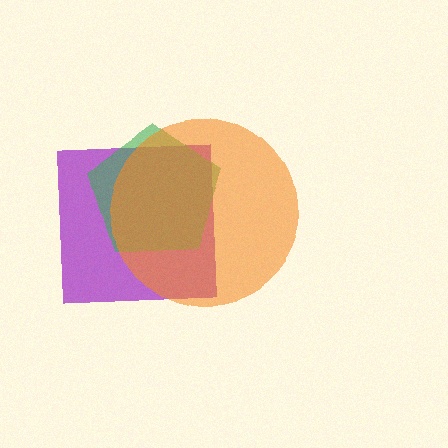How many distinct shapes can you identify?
There are 3 distinct shapes: a purple square, a green pentagon, an orange circle.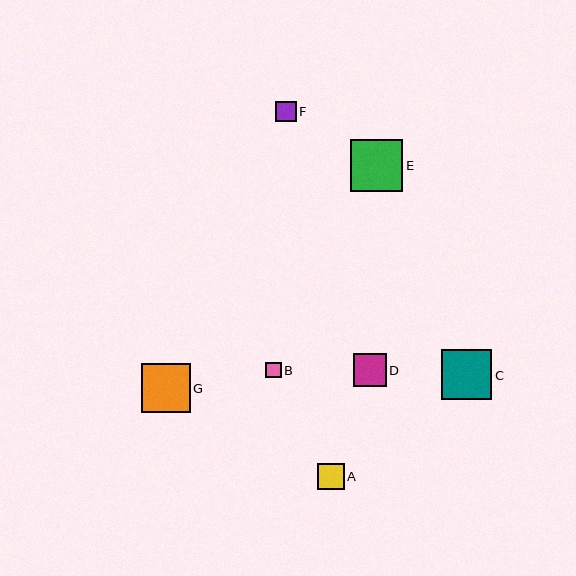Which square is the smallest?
Square B is the smallest with a size of approximately 15 pixels.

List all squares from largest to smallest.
From largest to smallest: E, C, G, D, A, F, B.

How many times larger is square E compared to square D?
Square E is approximately 1.6 times the size of square D.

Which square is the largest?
Square E is the largest with a size of approximately 53 pixels.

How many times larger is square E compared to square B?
Square E is approximately 3.4 times the size of square B.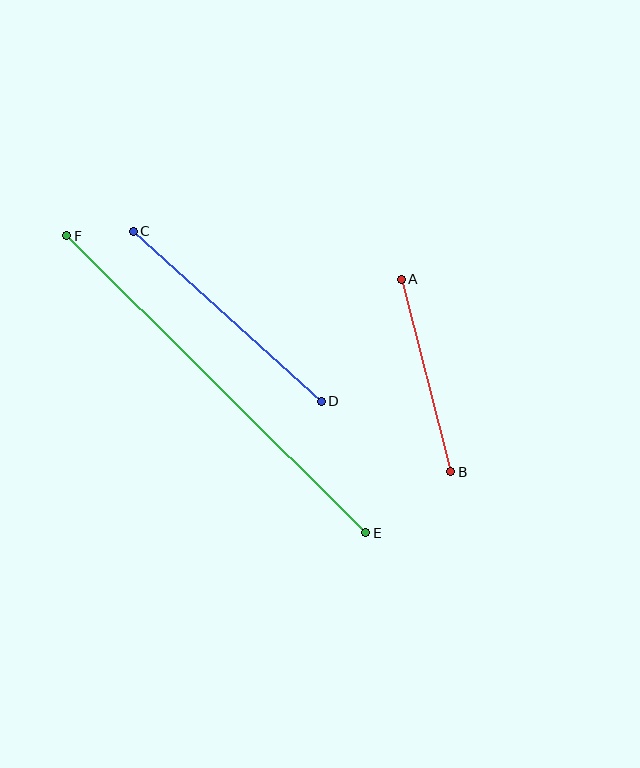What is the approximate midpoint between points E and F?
The midpoint is at approximately (216, 384) pixels.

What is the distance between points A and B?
The distance is approximately 199 pixels.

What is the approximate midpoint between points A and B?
The midpoint is at approximately (426, 375) pixels.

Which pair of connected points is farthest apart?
Points E and F are farthest apart.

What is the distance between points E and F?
The distance is approximately 422 pixels.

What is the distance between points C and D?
The distance is approximately 254 pixels.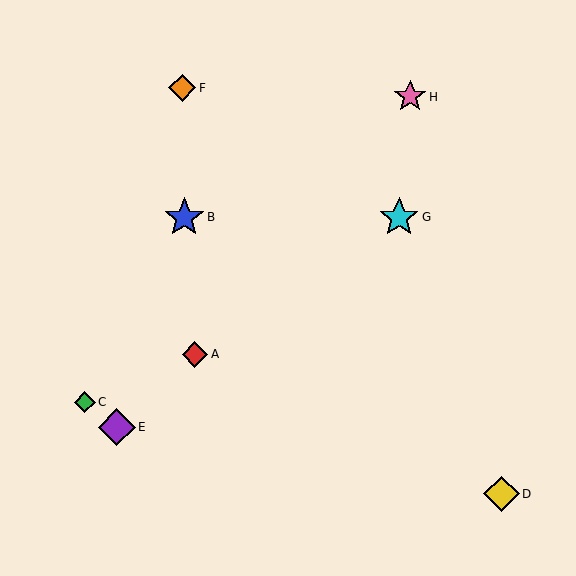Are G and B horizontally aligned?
Yes, both are at y≈217.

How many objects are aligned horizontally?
2 objects (B, G) are aligned horizontally.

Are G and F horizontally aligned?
No, G is at y≈217 and F is at y≈88.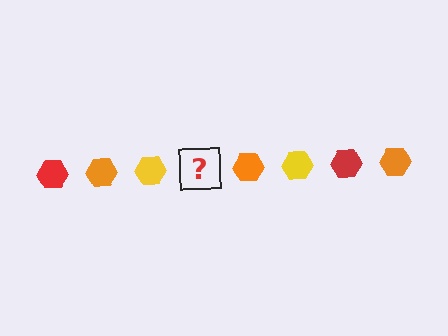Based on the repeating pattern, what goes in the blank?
The blank should be a red hexagon.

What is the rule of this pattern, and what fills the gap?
The rule is that the pattern cycles through red, orange, yellow hexagons. The gap should be filled with a red hexagon.